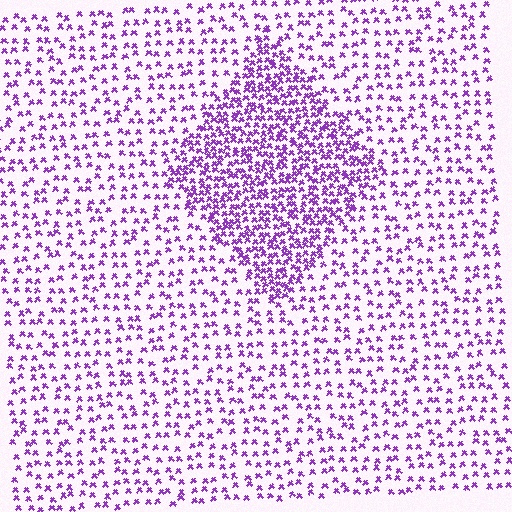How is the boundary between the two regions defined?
The boundary is defined by a change in element density (approximately 2.3x ratio). All elements are the same color, size, and shape.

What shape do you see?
I see a diamond.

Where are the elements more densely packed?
The elements are more densely packed inside the diamond boundary.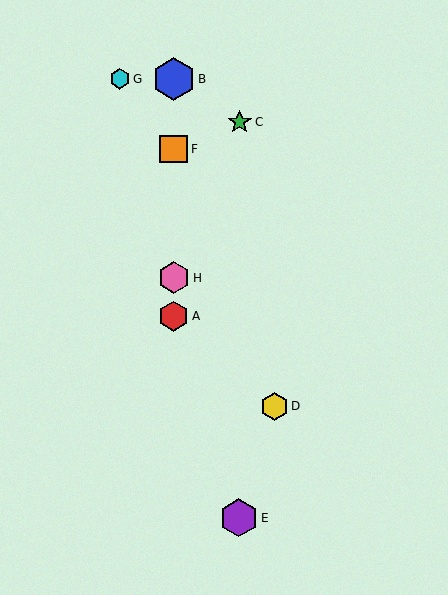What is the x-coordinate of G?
Object G is at x≈120.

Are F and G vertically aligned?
No, F is at x≈174 and G is at x≈120.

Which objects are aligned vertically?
Objects A, B, F, H are aligned vertically.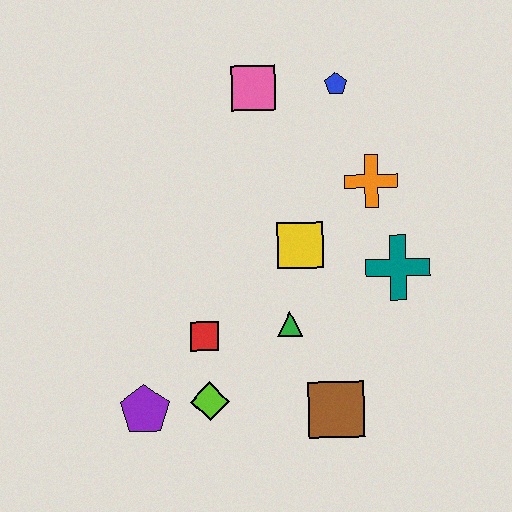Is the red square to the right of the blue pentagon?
No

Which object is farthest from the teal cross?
The purple pentagon is farthest from the teal cross.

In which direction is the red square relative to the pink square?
The red square is below the pink square.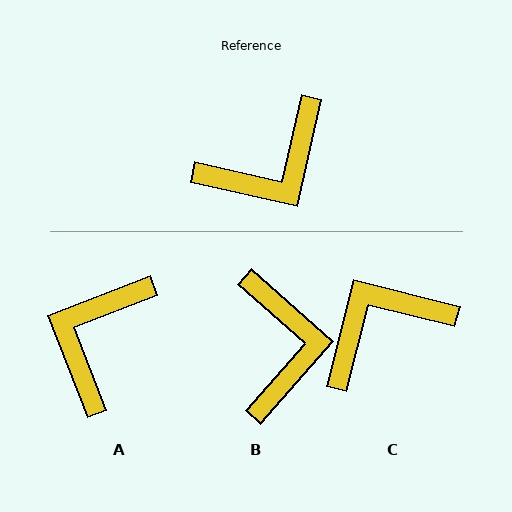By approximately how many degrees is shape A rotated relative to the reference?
Approximately 146 degrees clockwise.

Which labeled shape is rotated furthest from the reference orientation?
C, about 179 degrees away.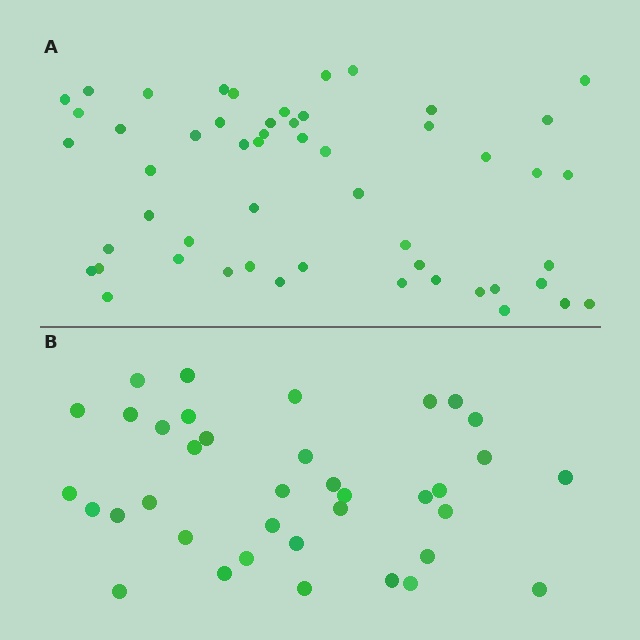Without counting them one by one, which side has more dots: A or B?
Region A (the top region) has more dots.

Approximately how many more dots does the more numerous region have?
Region A has approximately 15 more dots than region B.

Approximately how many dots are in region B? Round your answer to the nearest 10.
About 40 dots. (The exact count is 37, which rounds to 40.)